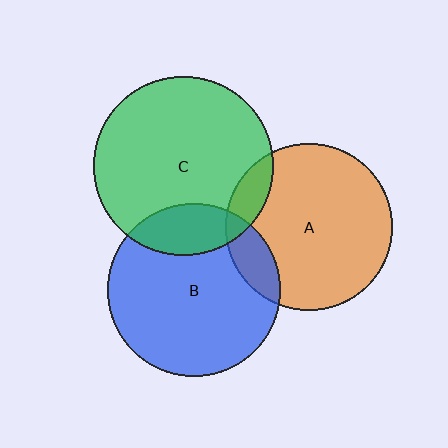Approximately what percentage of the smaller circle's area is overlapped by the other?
Approximately 10%.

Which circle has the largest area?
Circle C (green).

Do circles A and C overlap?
Yes.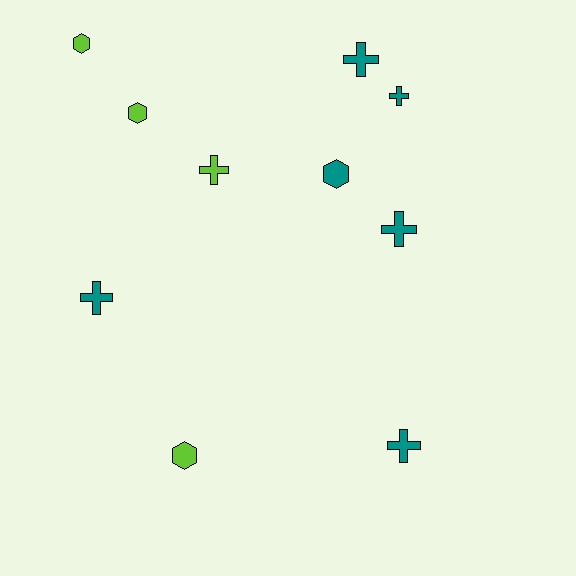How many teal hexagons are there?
There is 1 teal hexagon.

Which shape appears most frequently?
Cross, with 6 objects.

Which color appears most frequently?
Teal, with 6 objects.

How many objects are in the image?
There are 10 objects.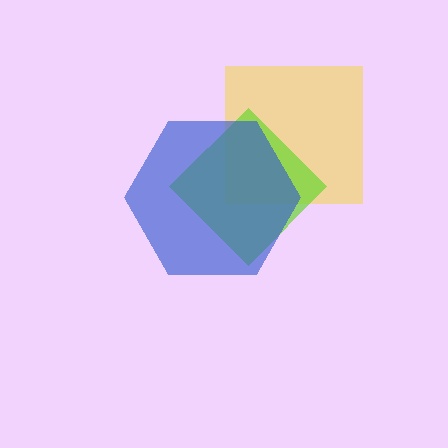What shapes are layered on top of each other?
The layered shapes are: a yellow square, a lime diamond, a blue hexagon.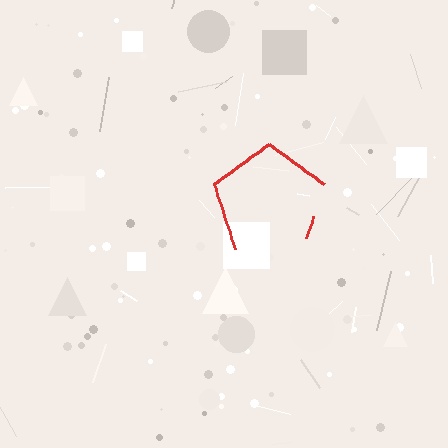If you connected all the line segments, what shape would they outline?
They would outline a pentagon.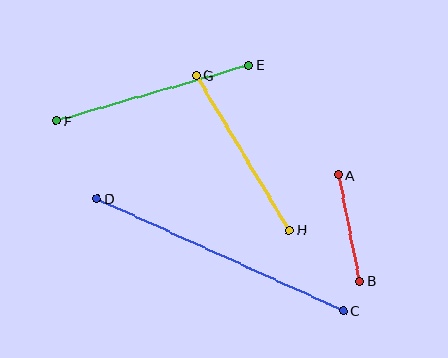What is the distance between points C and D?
The distance is approximately 271 pixels.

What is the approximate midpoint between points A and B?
The midpoint is at approximately (349, 228) pixels.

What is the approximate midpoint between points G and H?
The midpoint is at approximately (243, 153) pixels.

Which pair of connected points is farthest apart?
Points C and D are farthest apart.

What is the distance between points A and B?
The distance is approximately 108 pixels.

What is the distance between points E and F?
The distance is approximately 201 pixels.